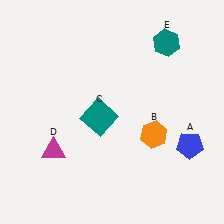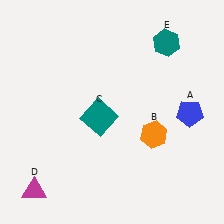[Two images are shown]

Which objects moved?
The objects that moved are: the blue pentagon (A), the magenta triangle (D).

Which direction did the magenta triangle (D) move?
The magenta triangle (D) moved down.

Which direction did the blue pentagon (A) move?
The blue pentagon (A) moved up.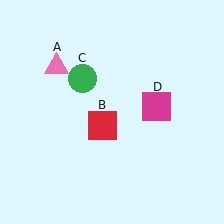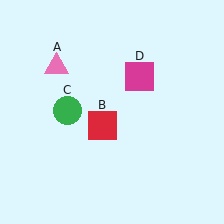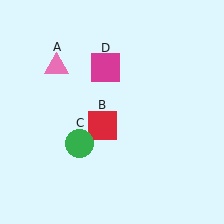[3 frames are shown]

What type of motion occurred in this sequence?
The green circle (object C), magenta square (object D) rotated counterclockwise around the center of the scene.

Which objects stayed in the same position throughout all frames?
Pink triangle (object A) and red square (object B) remained stationary.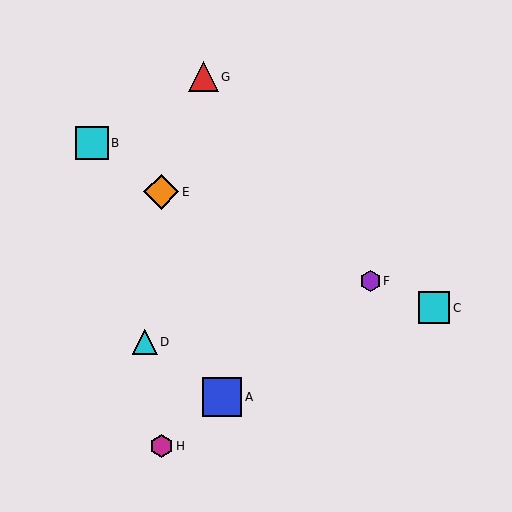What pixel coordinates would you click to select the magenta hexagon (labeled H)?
Click at (162, 446) to select the magenta hexagon H.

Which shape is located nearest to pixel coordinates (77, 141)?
The cyan square (labeled B) at (92, 143) is nearest to that location.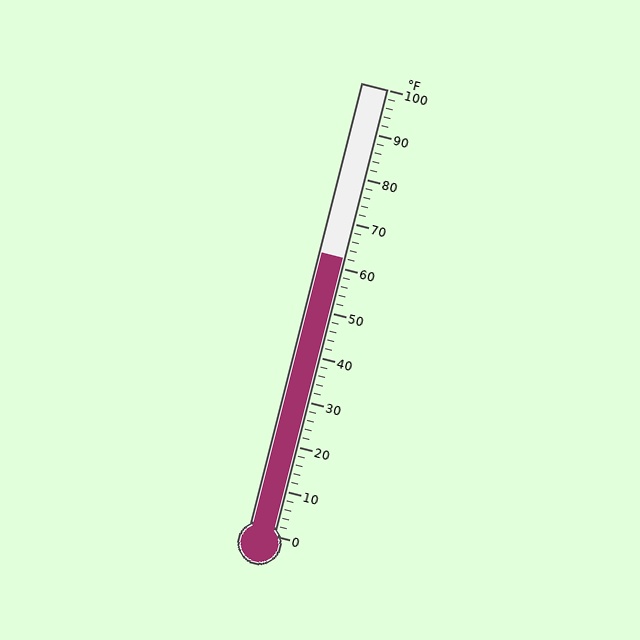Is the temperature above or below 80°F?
The temperature is below 80°F.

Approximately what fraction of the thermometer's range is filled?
The thermometer is filled to approximately 60% of its range.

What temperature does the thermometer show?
The thermometer shows approximately 62°F.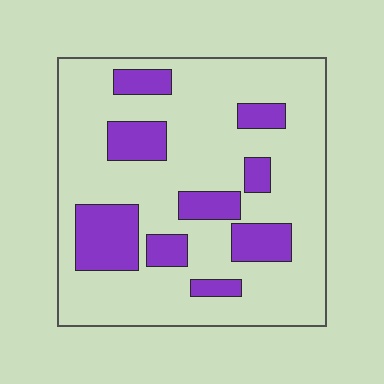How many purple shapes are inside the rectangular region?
9.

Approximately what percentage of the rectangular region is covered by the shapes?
Approximately 25%.